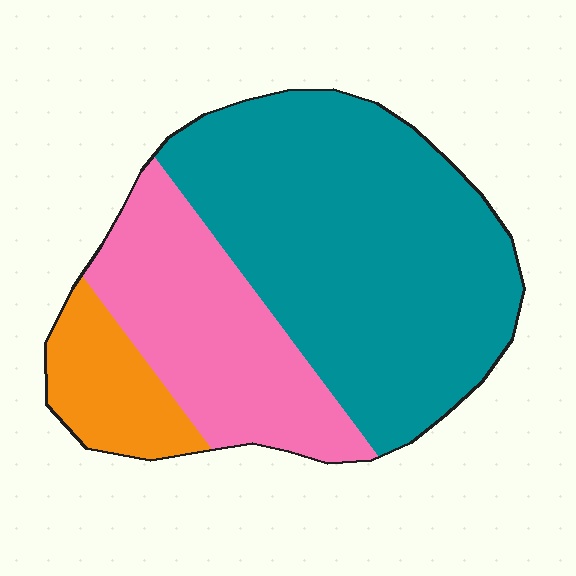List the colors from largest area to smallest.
From largest to smallest: teal, pink, orange.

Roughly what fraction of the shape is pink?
Pink takes up about one quarter (1/4) of the shape.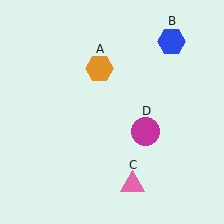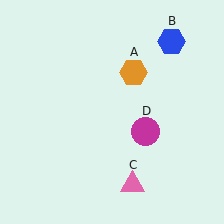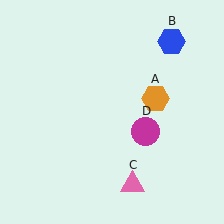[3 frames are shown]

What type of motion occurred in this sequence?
The orange hexagon (object A) rotated clockwise around the center of the scene.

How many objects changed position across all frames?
1 object changed position: orange hexagon (object A).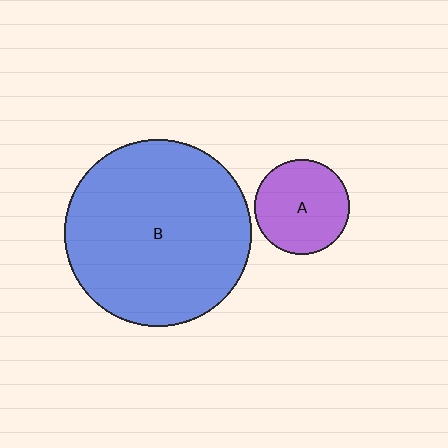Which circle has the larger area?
Circle B (blue).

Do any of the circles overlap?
No, none of the circles overlap.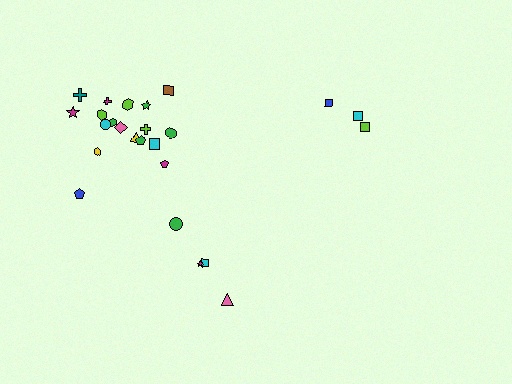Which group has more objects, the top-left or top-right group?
The top-left group.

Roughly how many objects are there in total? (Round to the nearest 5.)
Roughly 25 objects in total.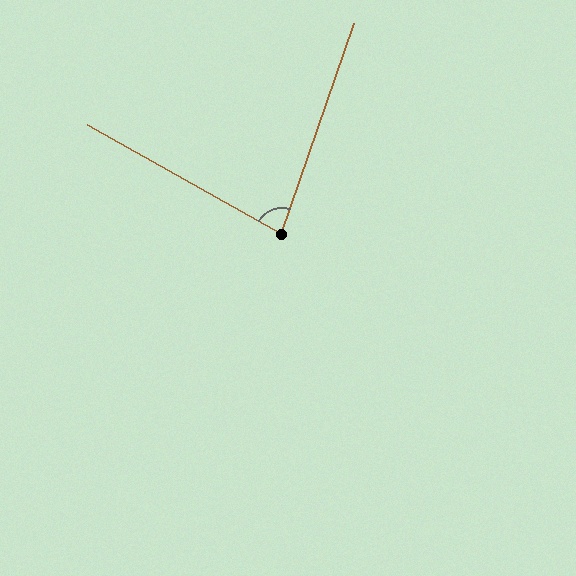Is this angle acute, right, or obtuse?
It is acute.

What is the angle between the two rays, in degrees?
Approximately 79 degrees.